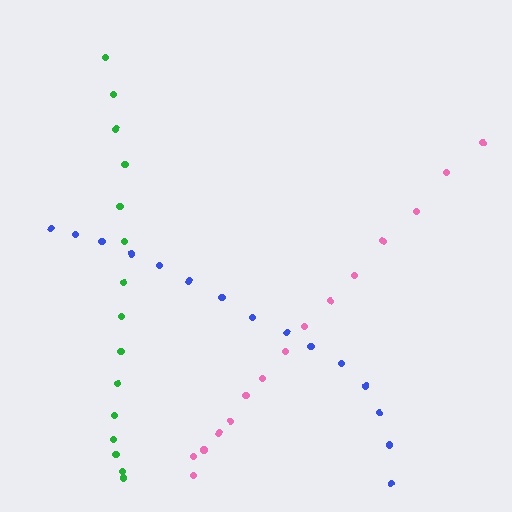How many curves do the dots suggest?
There are 3 distinct paths.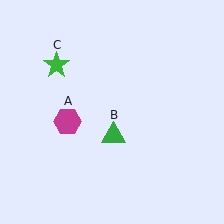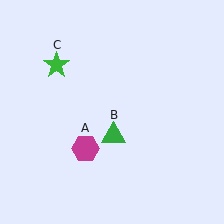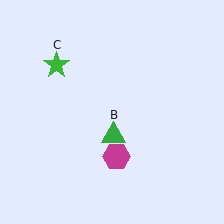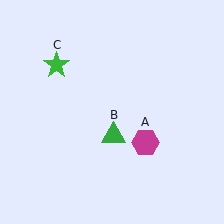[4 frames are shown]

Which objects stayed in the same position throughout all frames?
Green triangle (object B) and green star (object C) remained stationary.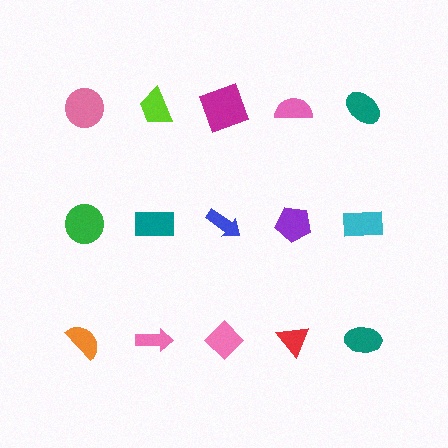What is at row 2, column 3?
A blue arrow.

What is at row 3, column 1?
An orange semicircle.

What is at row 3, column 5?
A teal ellipse.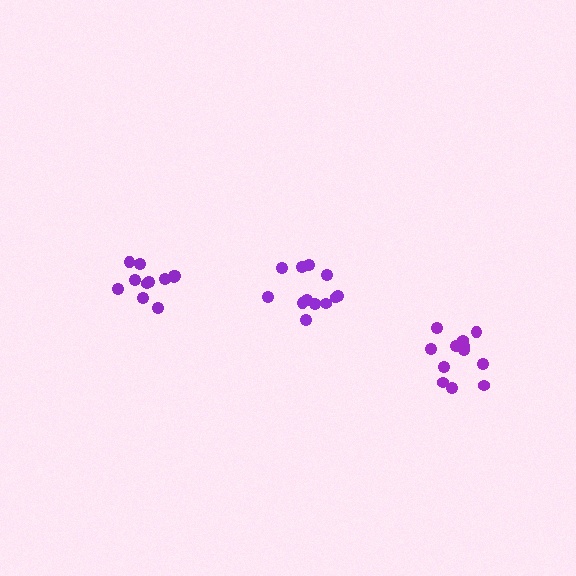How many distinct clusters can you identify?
There are 3 distinct clusters.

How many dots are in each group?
Group 1: 12 dots, Group 2: 12 dots, Group 3: 12 dots (36 total).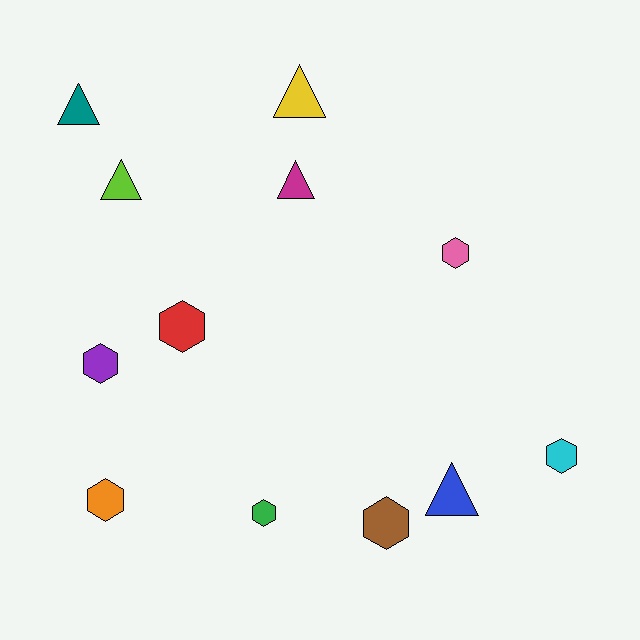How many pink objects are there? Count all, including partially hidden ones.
There is 1 pink object.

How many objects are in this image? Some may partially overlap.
There are 12 objects.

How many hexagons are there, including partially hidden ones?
There are 7 hexagons.